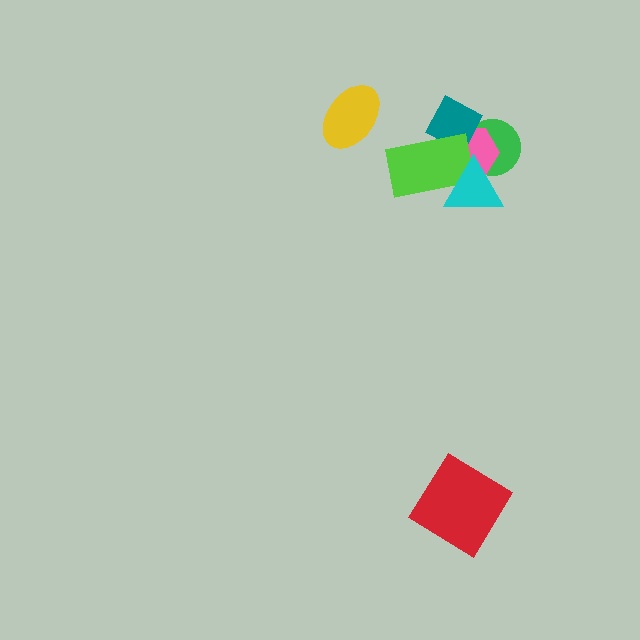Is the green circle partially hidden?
Yes, it is partially covered by another shape.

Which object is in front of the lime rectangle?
The cyan triangle is in front of the lime rectangle.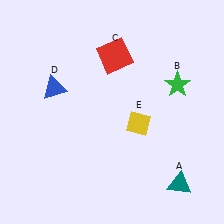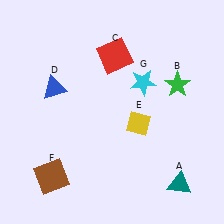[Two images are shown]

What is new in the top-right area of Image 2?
A cyan star (G) was added in the top-right area of Image 2.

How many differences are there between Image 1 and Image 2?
There are 2 differences between the two images.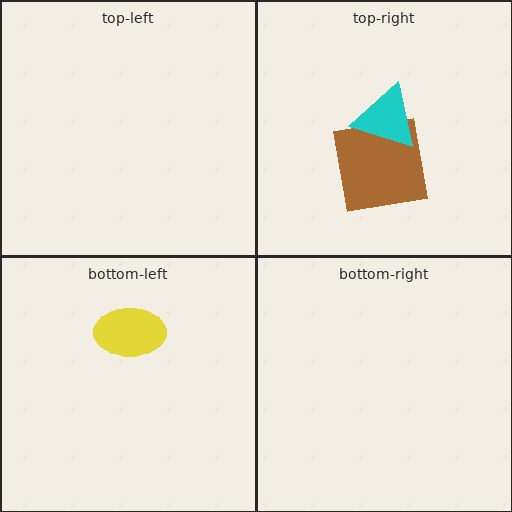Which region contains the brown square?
The top-right region.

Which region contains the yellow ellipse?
The bottom-left region.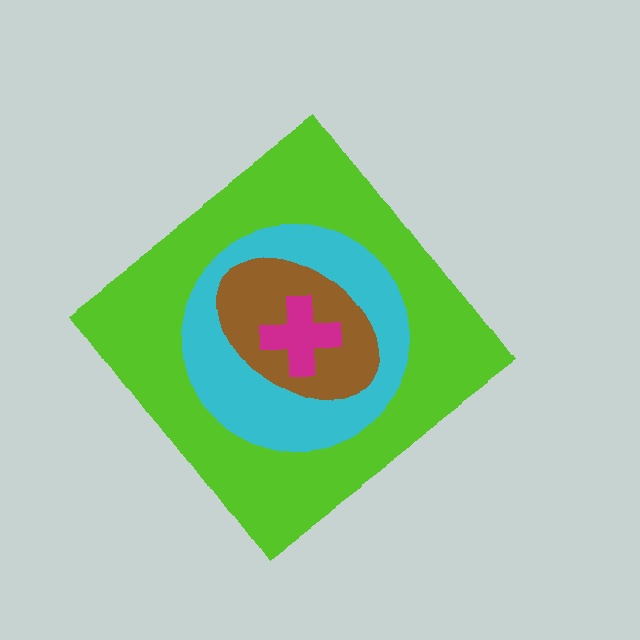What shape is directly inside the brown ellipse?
The magenta cross.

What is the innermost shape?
The magenta cross.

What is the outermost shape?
The lime diamond.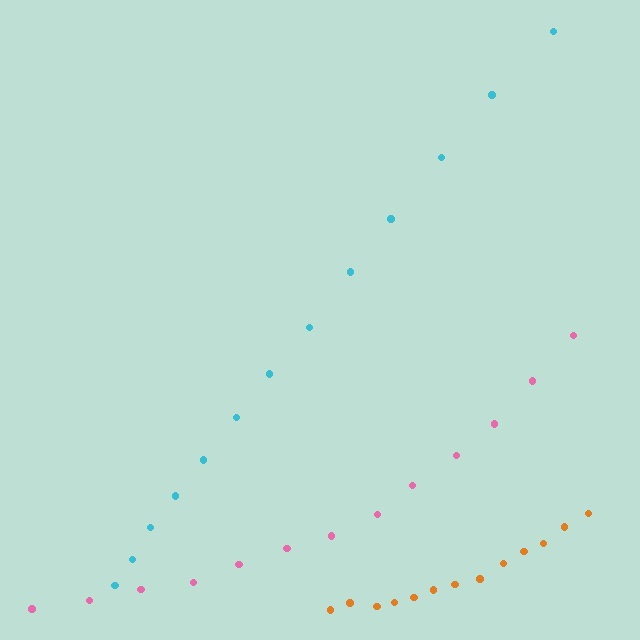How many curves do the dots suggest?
There are 3 distinct paths.